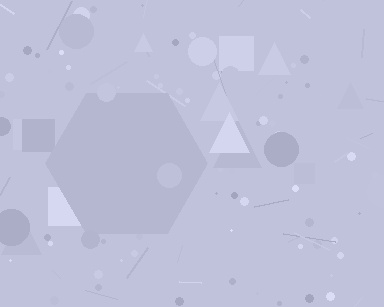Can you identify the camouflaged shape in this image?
The camouflaged shape is a hexagon.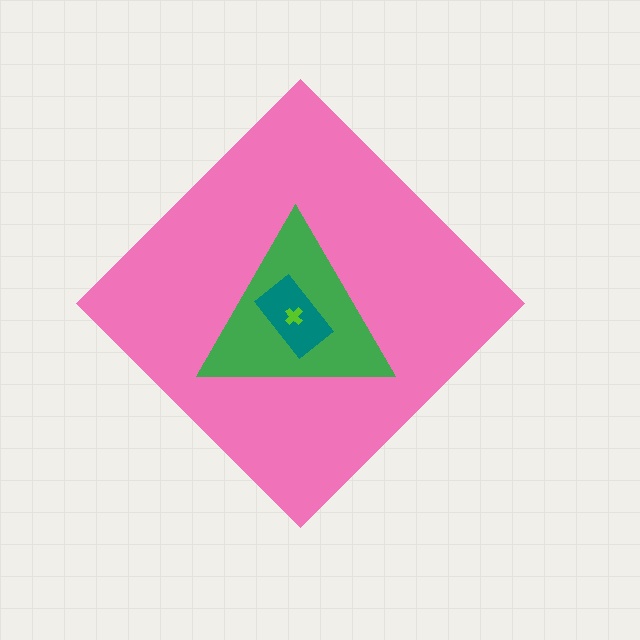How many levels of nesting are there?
4.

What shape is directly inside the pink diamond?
The green triangle.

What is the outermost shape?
The pink diamond.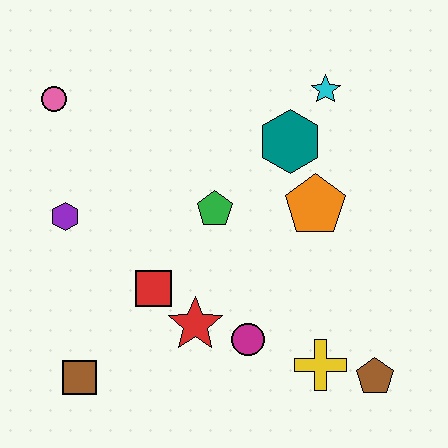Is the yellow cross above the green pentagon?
No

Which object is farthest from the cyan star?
The brown square is farthest from the cyan star.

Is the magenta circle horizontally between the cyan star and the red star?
Yes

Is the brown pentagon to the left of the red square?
No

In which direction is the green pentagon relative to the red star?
The green pentagon is above the red star.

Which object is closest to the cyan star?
The teal hexagon is closest to the cyan star.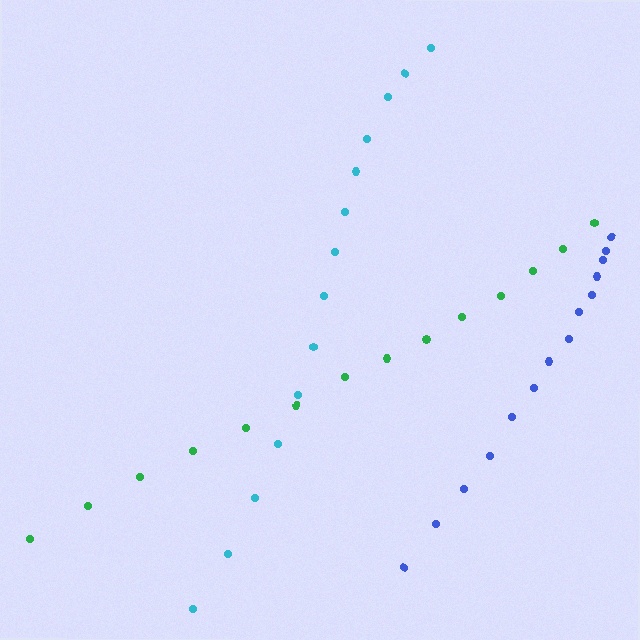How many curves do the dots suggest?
There are 3 distinct paths.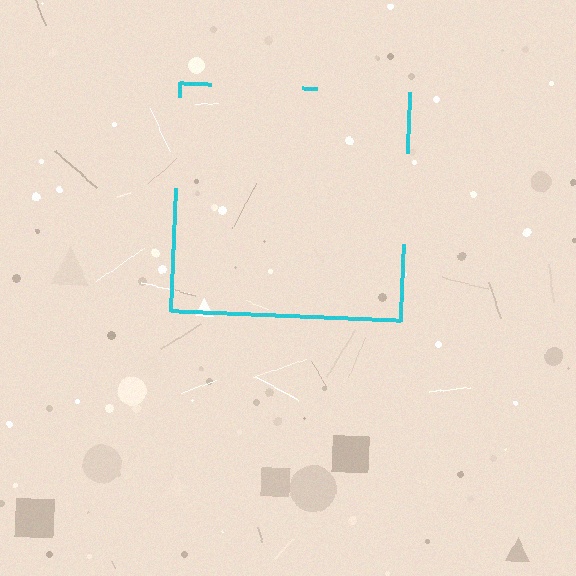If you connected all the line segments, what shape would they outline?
They would outline a square.